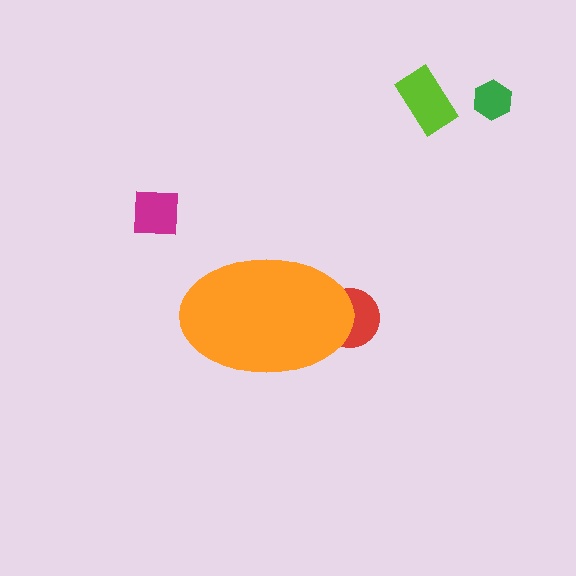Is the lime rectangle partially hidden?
No, the lime rectangle is fully visible.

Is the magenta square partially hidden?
No, the magenta square is fully visible.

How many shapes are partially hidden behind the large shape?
1 shape is partially hidden.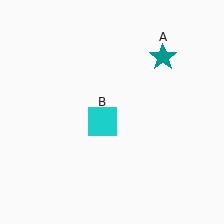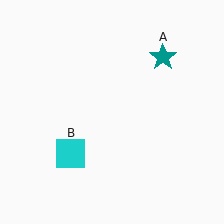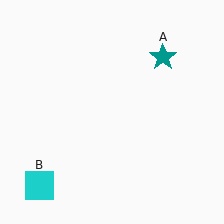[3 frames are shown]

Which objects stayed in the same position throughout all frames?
Teal star (object A) remained stationary.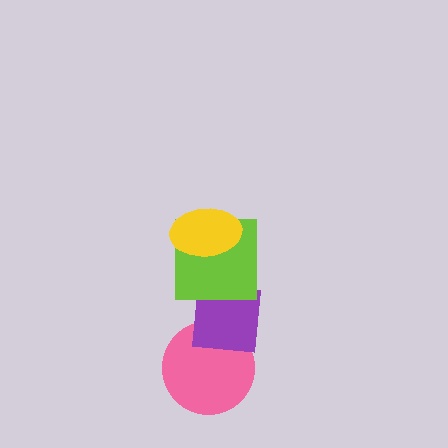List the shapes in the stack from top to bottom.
From top to bottom: the yellow ellipse, the lime square, the purple square, the pink circle.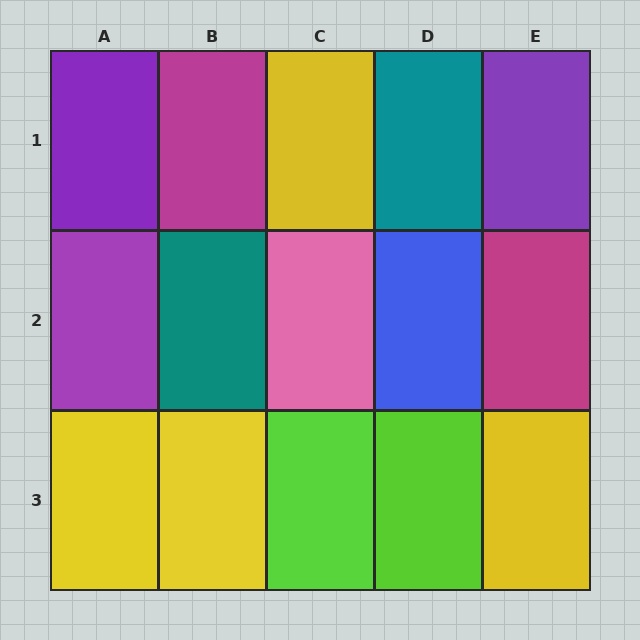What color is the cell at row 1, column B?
Magenta.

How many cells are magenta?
2 cells are magenta.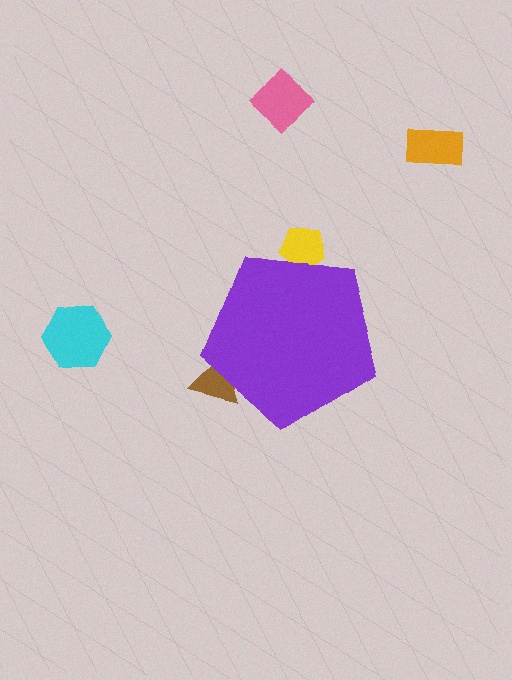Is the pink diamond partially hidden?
No, the pink diamond is fully visible.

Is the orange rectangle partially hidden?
No, the orange rectangle is fully visible.